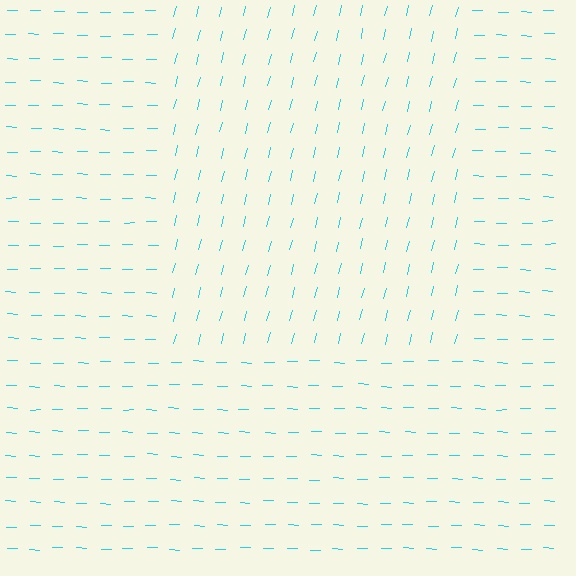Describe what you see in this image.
The image is filled with small cyan line segments. A rectangle region in the image has lines oriented differently from the surrounding lines, creating a visible texture boundary.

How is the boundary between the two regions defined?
The boundary is defined purely by a change in line orientation (approximately 78 degrees difference). All lines are the same color and thickness.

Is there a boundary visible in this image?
Yes, there is a texture boundary formed by a change in line orientation.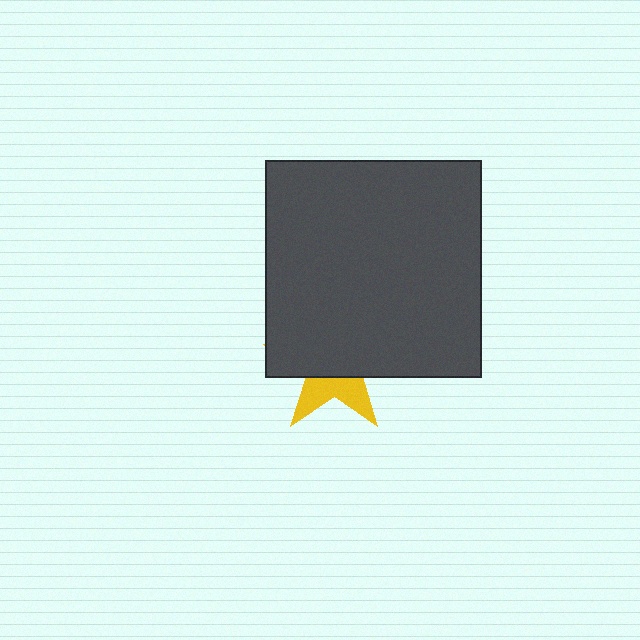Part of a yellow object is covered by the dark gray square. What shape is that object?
It is a star.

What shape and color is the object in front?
The object in front is a dark gray square.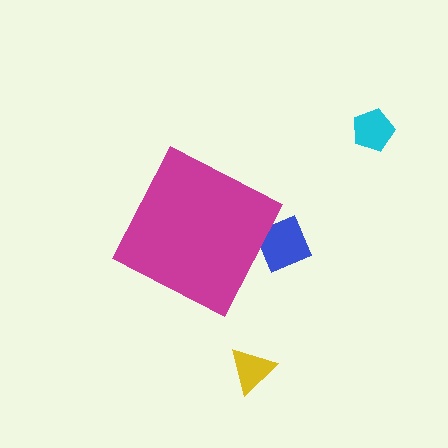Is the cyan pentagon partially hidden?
No, the cyan pentagon is fully visible.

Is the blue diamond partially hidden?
Yes, the blue diamond is partially hidden behind the magenta diamond.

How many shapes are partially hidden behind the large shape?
1 shape is partially hidden.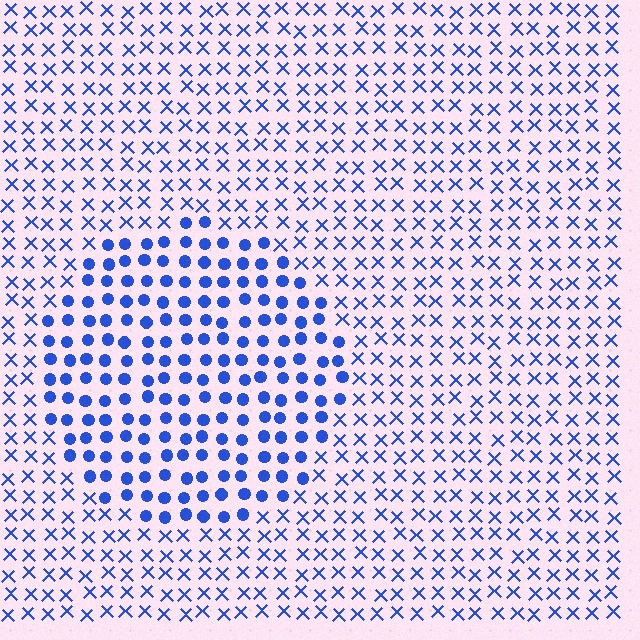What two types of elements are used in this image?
The image uses circles inside the circle region and X marks outside it.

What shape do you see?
I see a circle.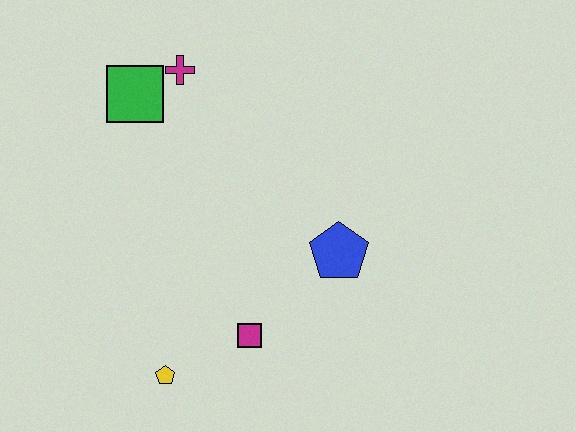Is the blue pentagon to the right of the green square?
Yes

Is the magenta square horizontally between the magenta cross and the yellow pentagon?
No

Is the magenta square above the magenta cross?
No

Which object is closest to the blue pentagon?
The magenta square is closest to the blue pentagon.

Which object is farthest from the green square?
The yellow pentagon is farthest from the green square.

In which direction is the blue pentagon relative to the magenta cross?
The blue pentagon is below the magenta cross.